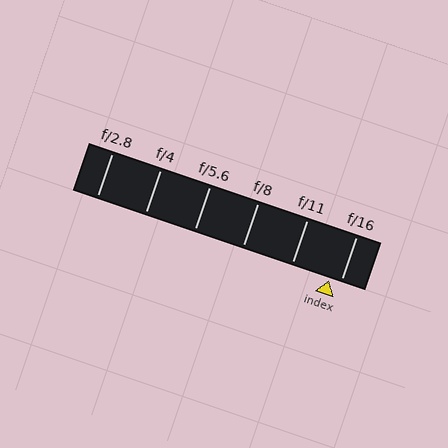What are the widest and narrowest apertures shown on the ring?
The widest aperture shown is f/2.8 and the narrowest is f/16.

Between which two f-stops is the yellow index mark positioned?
The index mark is between f/11 and f/16.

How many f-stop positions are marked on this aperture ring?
There are 6 f-stop positions marked.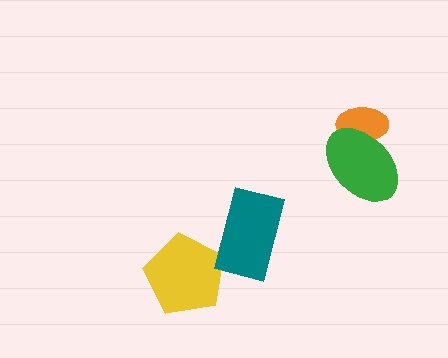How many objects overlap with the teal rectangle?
1 object overlaps with the teal rectangle.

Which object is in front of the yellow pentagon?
The teal rectangle is in front of the yellow pentagon.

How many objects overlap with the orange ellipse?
1 object overlaps with the orange ellipse.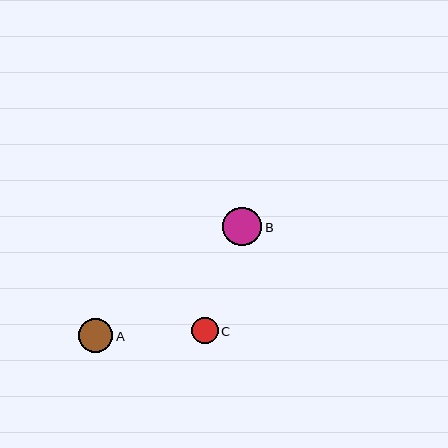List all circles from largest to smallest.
From largest to smallest: B, A, C.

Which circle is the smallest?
Circle C is the smallest with a size of approximately 27 pixels.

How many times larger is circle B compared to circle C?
Circle B is approximately 1.5 times the size of circle C.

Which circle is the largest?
Circle B is the largest with a size of approximately 39 pixels.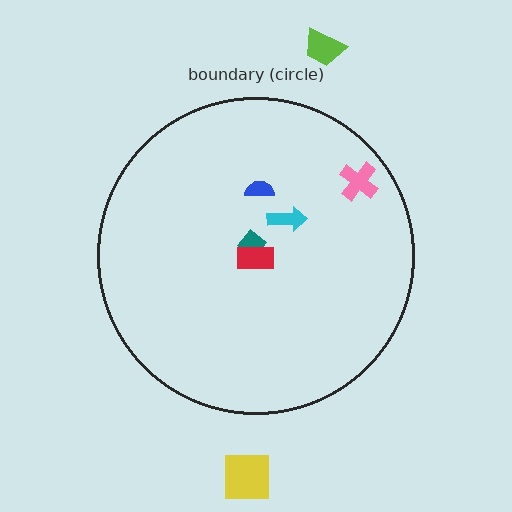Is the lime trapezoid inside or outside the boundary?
Outside.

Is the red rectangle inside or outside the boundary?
Inside.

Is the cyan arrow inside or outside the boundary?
Inside.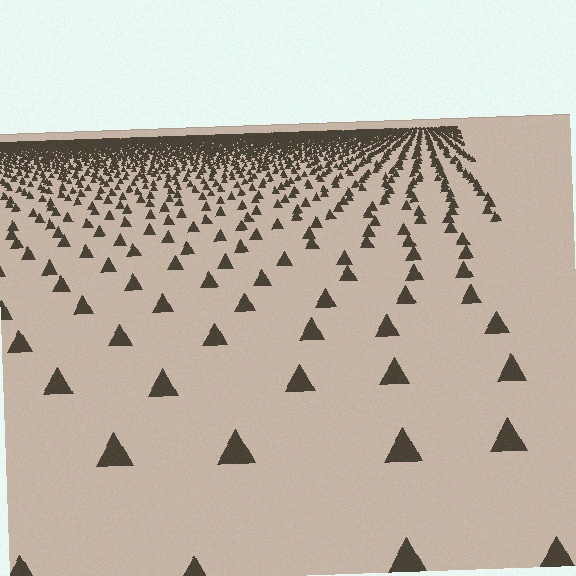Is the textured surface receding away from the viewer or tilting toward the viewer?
The surface is receding away from the viewer. Texture elements get smaller and denser toward the top.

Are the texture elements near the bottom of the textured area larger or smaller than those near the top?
Larger. Near the bottom, elements are closer to the viewer and appear at a bigger on-screen size.